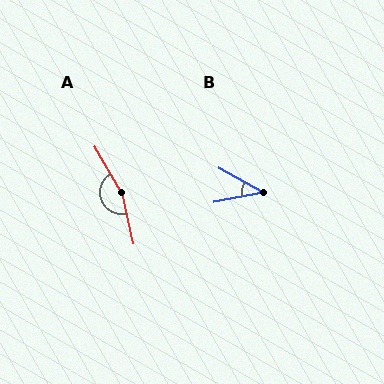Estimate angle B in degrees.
Approximately 40 degrees.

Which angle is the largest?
A, at approximately 163 degrees.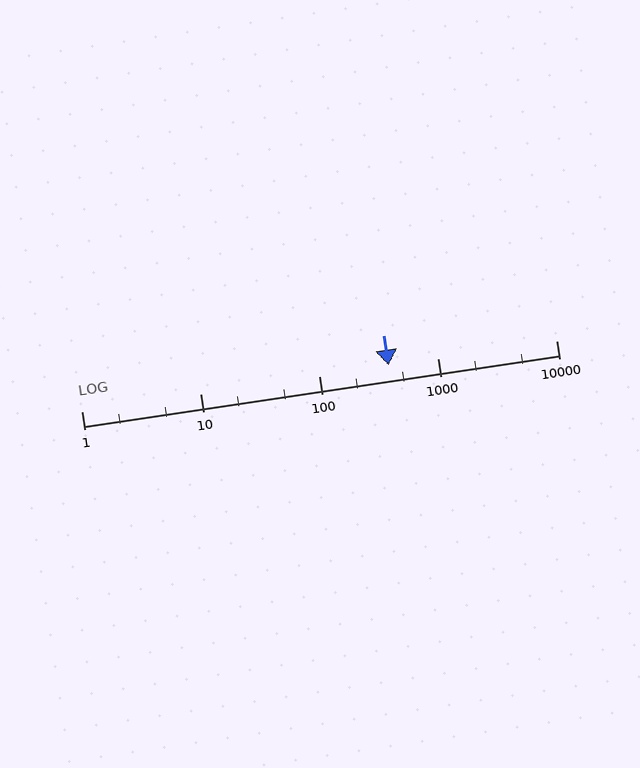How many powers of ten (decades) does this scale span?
The scale spans 4 decades, from 1 to 10000.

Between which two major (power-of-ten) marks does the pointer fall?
The pointer is between 100 and 1000.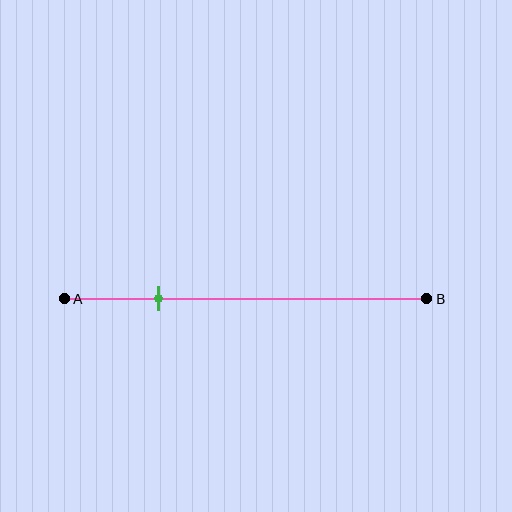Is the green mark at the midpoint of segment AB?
No, the mark is at about 25% from A, not at the 50% midpoint.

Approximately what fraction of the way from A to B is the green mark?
The green mark is approximately 25% of the way from A to B.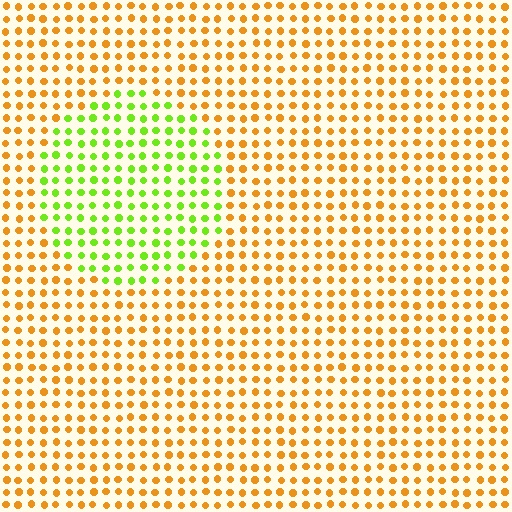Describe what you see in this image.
The image is filled with small orange elements in a uniform arrangement. A circle-shaped region is visible where the elements are tinted to a slightly different hue, forming a subtle color boundary.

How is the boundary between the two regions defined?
The boundary is defined purely by a slight shift in hue (about 61 degrees). Spacing, size, and orientation are identical on both sides.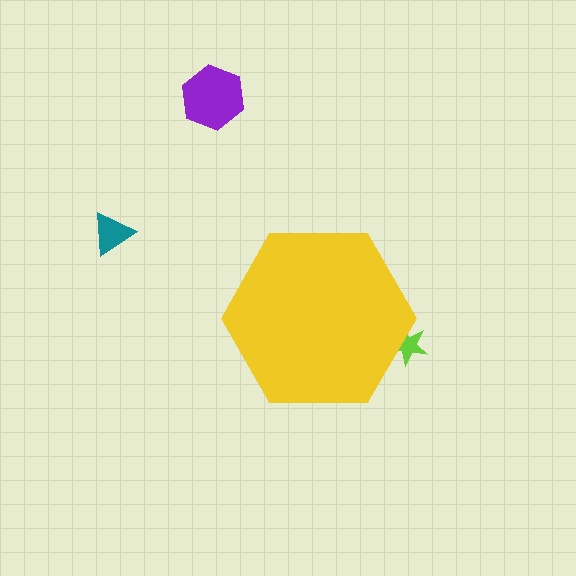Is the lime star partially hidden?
Yes, the lime star is partially hidden behind the yellow hexagon.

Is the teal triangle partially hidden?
No, the teal triangle is fully visible.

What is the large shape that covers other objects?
A yellow hexagon.